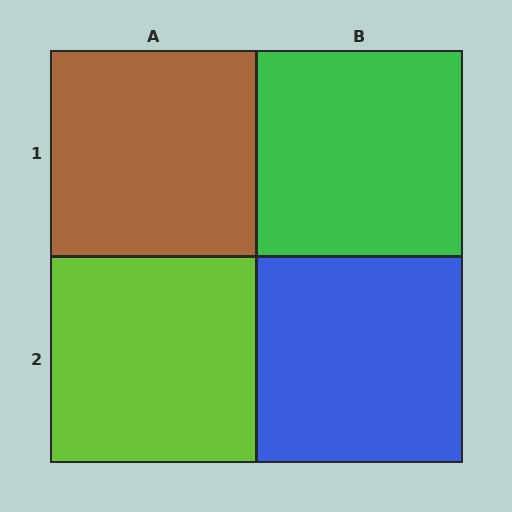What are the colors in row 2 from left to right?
Lime, blue.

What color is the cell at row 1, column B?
Green.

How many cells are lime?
1 cell is lime.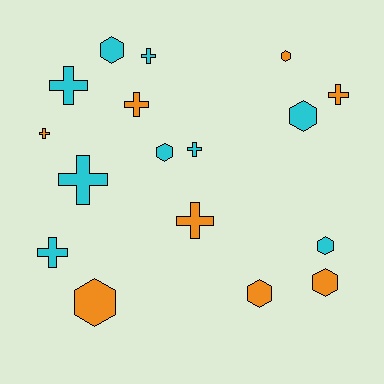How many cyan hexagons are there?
There are 4 cyan hexagons.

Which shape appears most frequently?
Cross, with 9 objects.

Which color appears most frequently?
Cyan, with 9 objects.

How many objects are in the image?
There are 17 objects.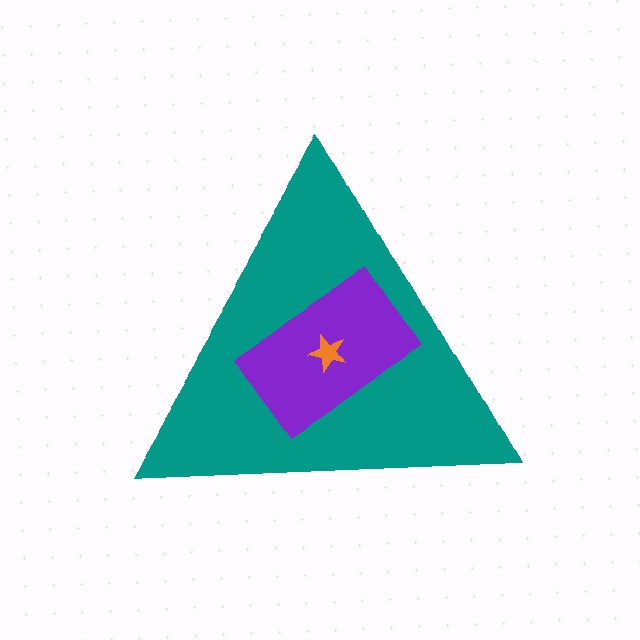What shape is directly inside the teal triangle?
The purple rectangle.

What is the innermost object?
The orange star.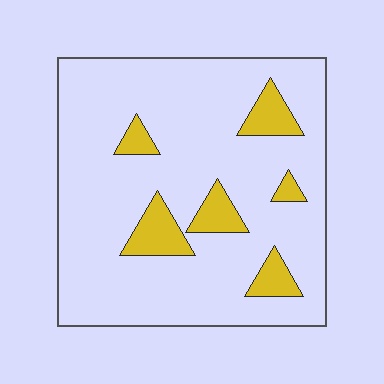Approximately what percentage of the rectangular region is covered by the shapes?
Approximately 15%.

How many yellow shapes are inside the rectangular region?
6.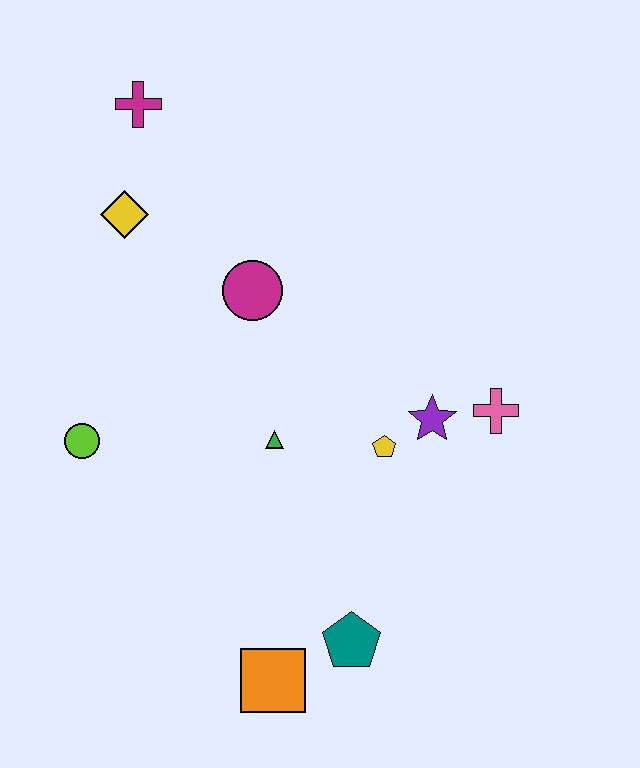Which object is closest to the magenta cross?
The yellow diamond is closest to the magenta cross.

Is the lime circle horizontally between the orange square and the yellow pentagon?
No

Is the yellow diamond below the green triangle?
No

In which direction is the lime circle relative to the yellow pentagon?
The lime circle is to the left of the yellow pentagon.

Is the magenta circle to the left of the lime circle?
No